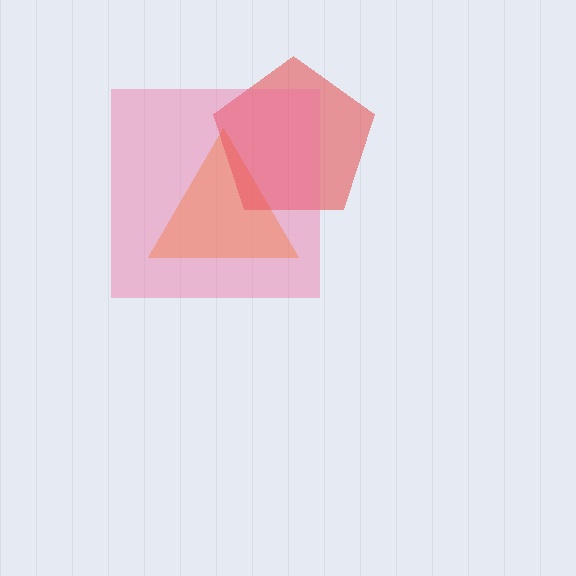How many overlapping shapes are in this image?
There are 3 overlapping shapes in the image.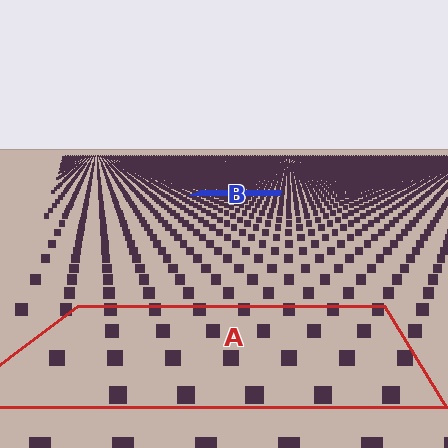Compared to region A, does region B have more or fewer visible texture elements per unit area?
Region B has more texture elements per unit area — they are packed more densely because it is farther away.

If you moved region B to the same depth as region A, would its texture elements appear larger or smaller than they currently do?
They would appear larger. At a closer depth, the same texture elements are projected at a bigger on-screen size.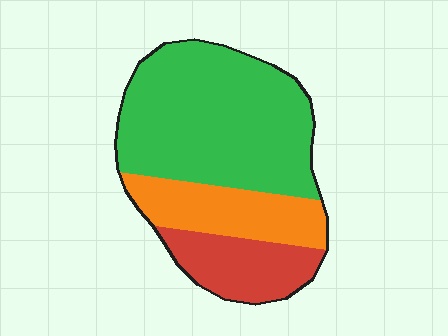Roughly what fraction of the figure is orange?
Orange takes up about one fifth (1/5) of the figure.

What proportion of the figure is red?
Red covers around 20% of the figure.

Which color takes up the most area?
Green, at roughly 60%.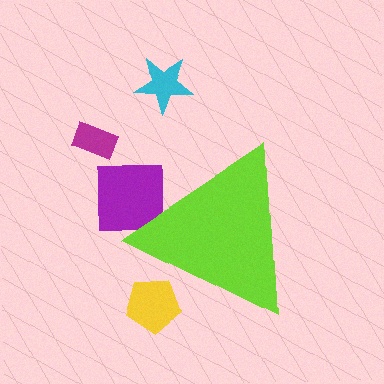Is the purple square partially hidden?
Yes, the purple square is partially hidden behind the lime triangle.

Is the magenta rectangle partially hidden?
No, the magenta rectangle is fully visible.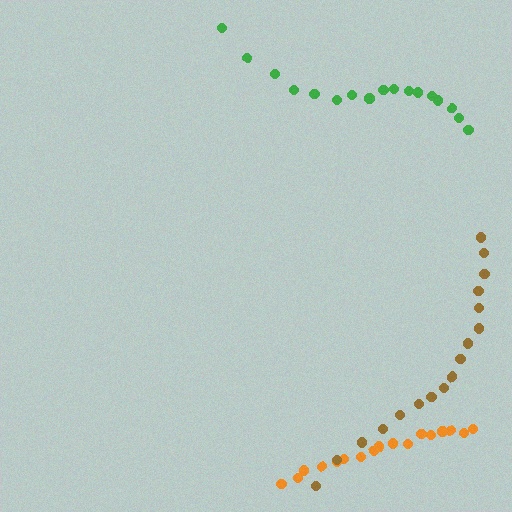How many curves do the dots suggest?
There are 3 distinct paths.